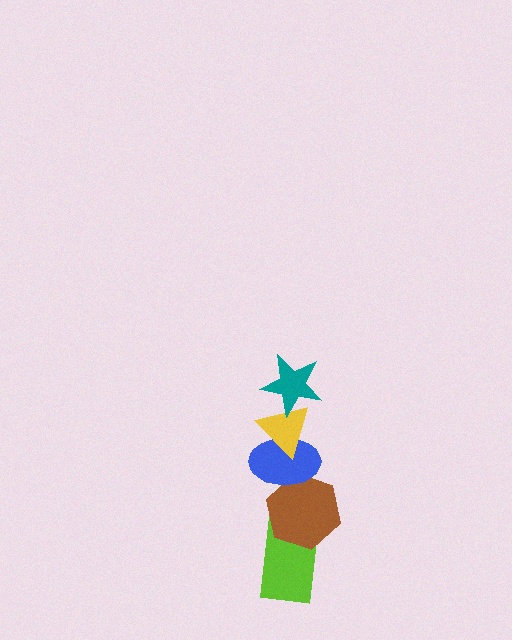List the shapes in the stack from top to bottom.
From top to bottom: the teal star, the yellow triangle, the blue ellipse, the brown hexagon, the lime rectangle.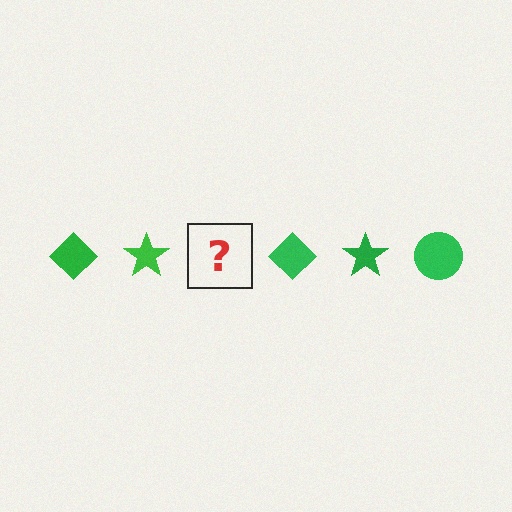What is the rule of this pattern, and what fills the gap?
The rule is that the pattern cycles through diamond, star, circle shapes in green. The gap should be filled with a green circle.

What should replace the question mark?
The question mark should be replaced with a green circle.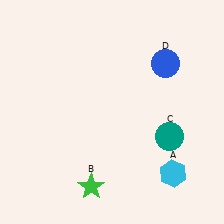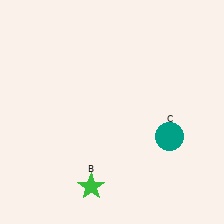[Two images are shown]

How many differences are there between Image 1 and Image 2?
There are 2 differences between the two images.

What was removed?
The cyan hexagon (A), the blue circle (D) were removed in Image 2.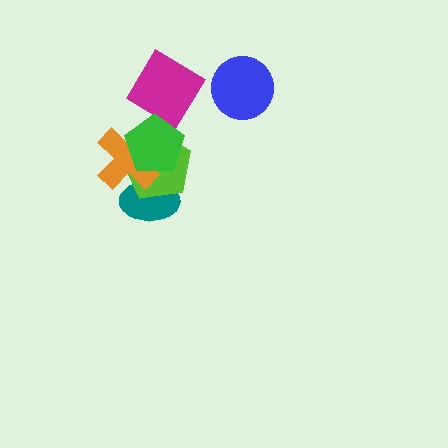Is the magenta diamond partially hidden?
Yes, it is partially covered by another shape.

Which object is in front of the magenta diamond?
The green pentagon is in front of the magenta diamond.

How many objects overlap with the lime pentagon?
3 objects overlap with the lime pentagon.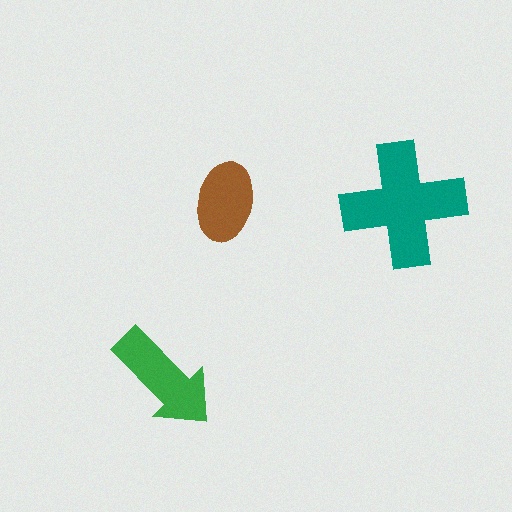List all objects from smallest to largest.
The brown ellipse, the green arrow, the teal cross.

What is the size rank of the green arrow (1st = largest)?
2nd.